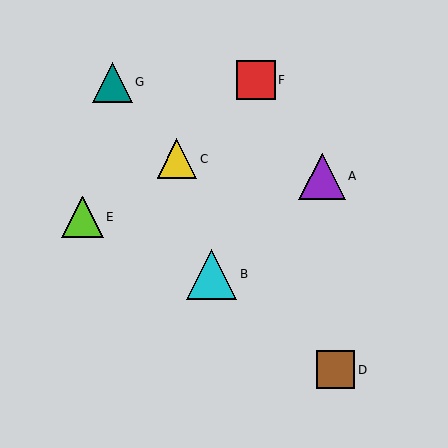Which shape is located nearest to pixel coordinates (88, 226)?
The lime triangle (labeled E) at (82, 217) is nearest to that location.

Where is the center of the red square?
The center of the red square is at (256, 80).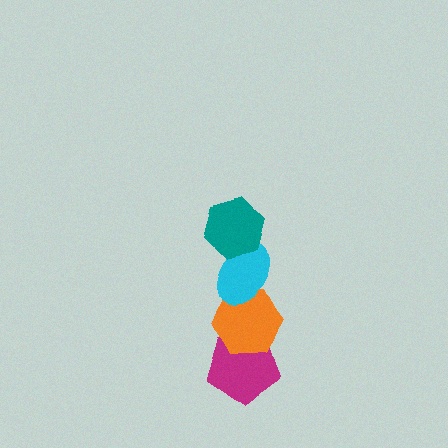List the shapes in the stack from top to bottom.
From top to bottom: the teal hexagon, the cyan ellipse, the orange hexagon, the magenta pentagon.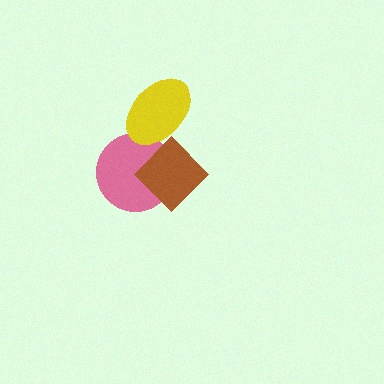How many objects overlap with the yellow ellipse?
2 objects overlap with the yellow ellipse.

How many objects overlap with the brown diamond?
2 objects overlap with the brown diamond.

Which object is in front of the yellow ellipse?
The brown diamond is in front of the yellow ellipse.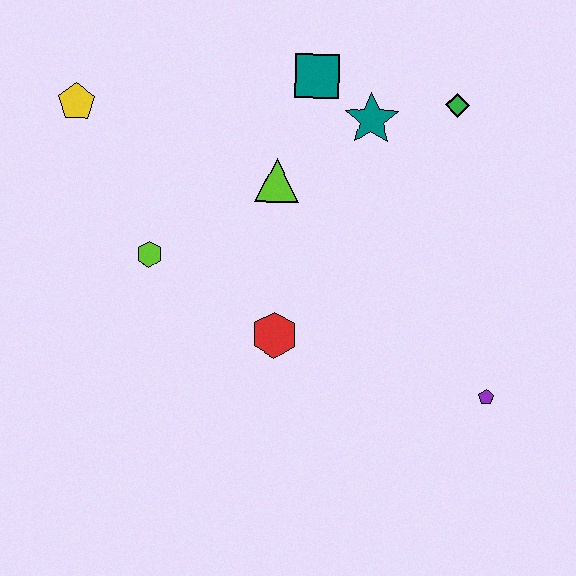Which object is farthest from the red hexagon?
The yellow pentagon is farthest from the red hexagon.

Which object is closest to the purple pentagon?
The red hexagon is closest to the purple pentagon.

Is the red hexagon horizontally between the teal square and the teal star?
No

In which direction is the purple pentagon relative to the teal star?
The purple pentagon is below the teal star.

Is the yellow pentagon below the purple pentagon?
No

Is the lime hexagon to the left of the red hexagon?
Yes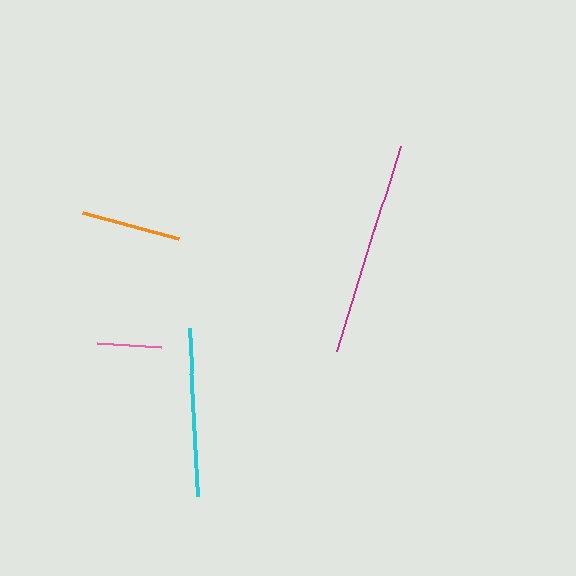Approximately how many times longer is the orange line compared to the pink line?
The orange line is approximately 1.5 times the length of the pink line.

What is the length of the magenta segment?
The magenta segment is approximately 215 pixels long.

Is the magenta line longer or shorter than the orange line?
The magenta line is longer than the orange line.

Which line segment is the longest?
The magenta line is the longest at approximately 215 pixels.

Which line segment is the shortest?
The pink line is the shortest at approximately 65 pixels.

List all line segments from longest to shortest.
From longest to shortest: magenta, cyan, orange, pink.